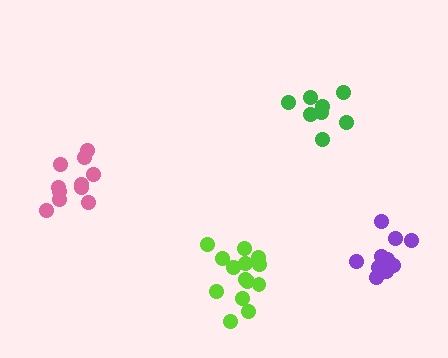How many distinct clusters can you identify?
There are 4 distinct clusters.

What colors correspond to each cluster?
The clusters are colored: pink, green, lime, purple.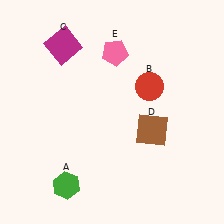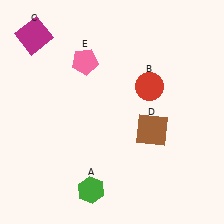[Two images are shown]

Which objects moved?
The objects that moved are: the green hexagon (A), the magenta square (C), the pink pentagon (E).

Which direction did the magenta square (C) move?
The magenta square (C) moved left.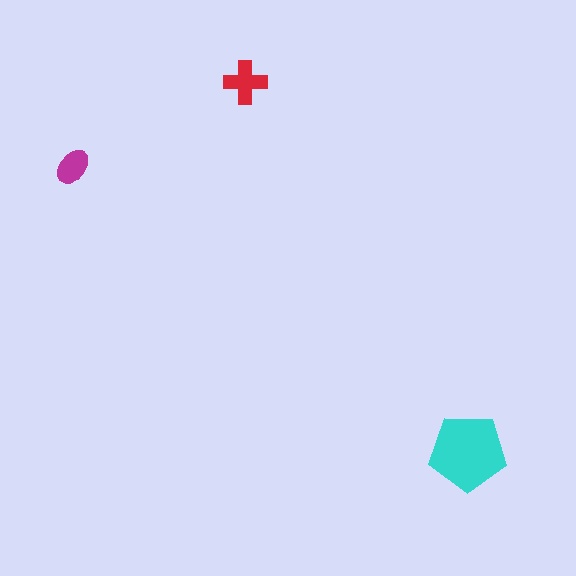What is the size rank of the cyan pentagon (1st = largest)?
1st.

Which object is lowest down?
The cyan pentagon is bottommost.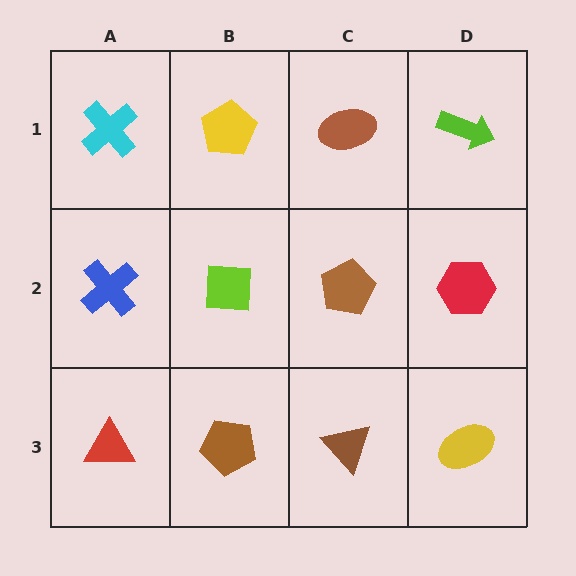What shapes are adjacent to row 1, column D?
A red hexagon (row 2, column D), a brown ellipse (row 1, column C).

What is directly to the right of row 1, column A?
A yellow pentagon.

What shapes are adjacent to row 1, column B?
A lime square (row 2, column B), a cyan cross (row 1, column A), a brown ellipse (row 1, column C).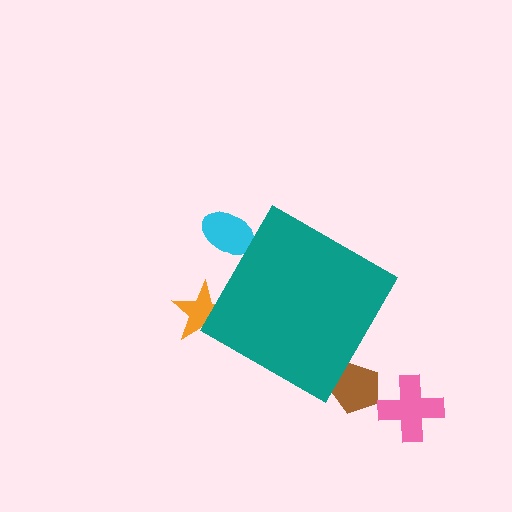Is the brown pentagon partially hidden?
Yes, the brown pentagon is partially hidden behind the teal diamond.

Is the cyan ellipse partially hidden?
Yes, the cyan ellipse is partially hidden behind the teal diamond.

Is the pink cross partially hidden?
No, the pink cross is fully visible.